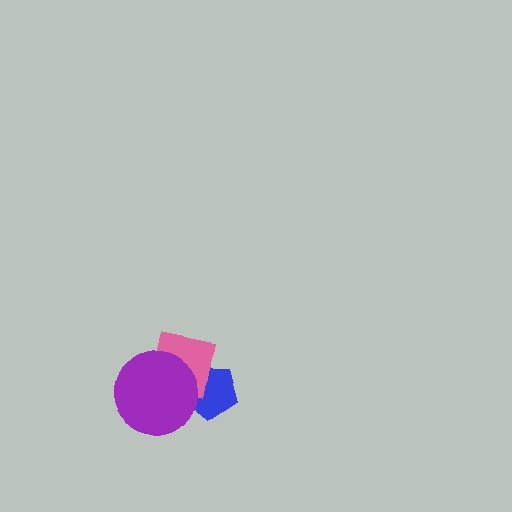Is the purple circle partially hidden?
No, no other shape covers it.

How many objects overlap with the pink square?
2 objects overlap with the pink square.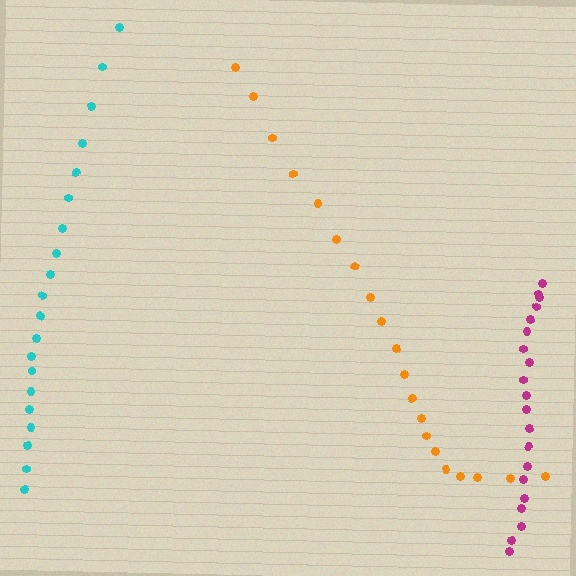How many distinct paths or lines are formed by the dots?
There are 3 distinct paths.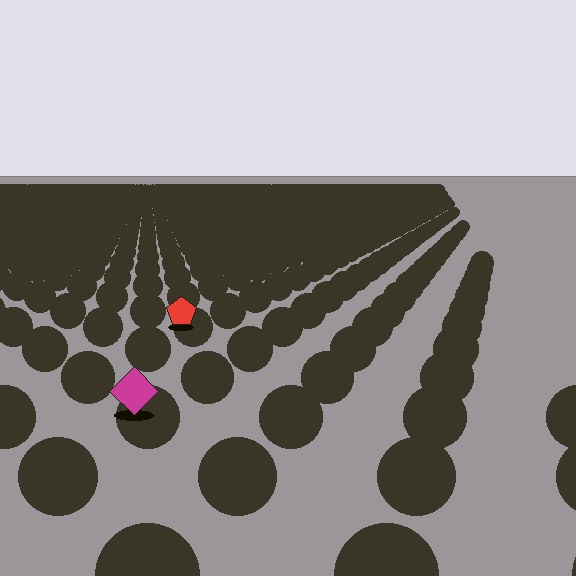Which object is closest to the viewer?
The magenta diamond is closest. The texture marks near it are larger and more spread out.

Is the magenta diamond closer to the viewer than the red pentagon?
Yes. The magenta diamond is closer — you can tell from the texture gradient: the ground texture is coarser near it.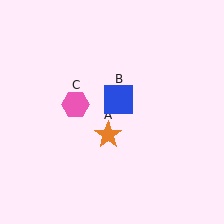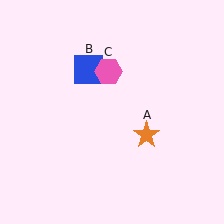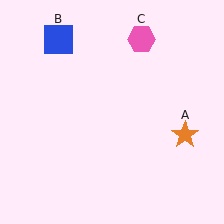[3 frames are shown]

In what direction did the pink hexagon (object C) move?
The pink hexagon (object C) moved up and to the right.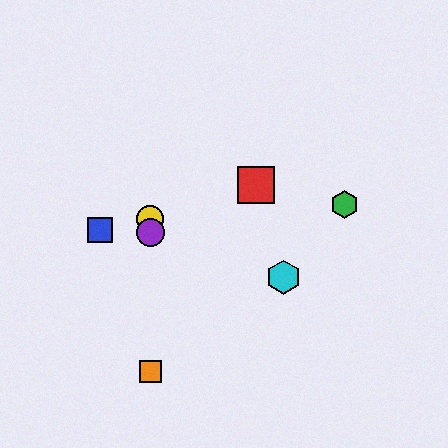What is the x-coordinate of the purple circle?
The purple circle is at x≈150.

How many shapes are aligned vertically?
3 shapes (the yellow circle, the purple circle, the orange square) are aligned vertically.